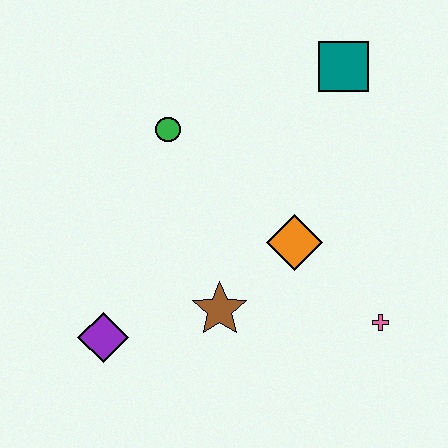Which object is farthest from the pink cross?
The green circle is farthest from the pink cross.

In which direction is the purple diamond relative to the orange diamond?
The purple diamond is to the left of the orange diamond.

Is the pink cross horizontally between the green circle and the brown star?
No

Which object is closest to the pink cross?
The orange diamond is closest to the pink cross.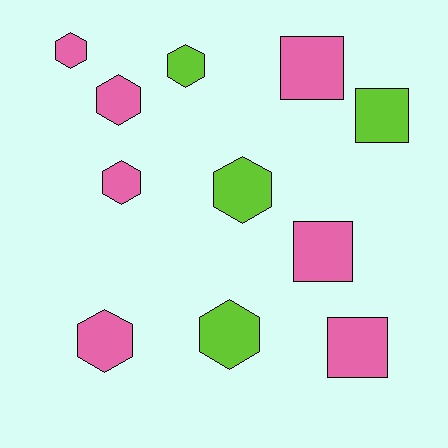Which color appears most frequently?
Pink, with 7 objects.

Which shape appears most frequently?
Hexagon, with 7 objects.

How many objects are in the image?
There are 11 objects.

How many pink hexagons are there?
There are 4 pink hexagons.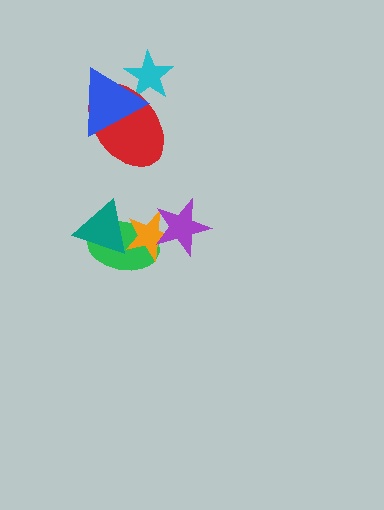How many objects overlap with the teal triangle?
2 objects overlap with the teal triangle.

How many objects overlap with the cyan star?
2 objects overlap with the cyan star.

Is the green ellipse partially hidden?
Yes, it is partially covered by another shape.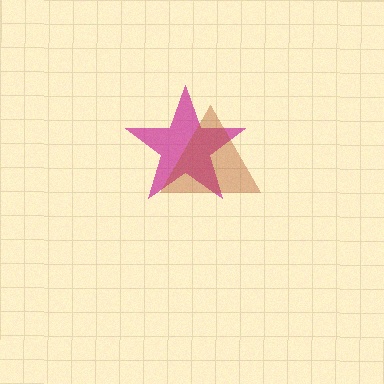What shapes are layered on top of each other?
The layered shapes are: a magenta star, a brown triangle.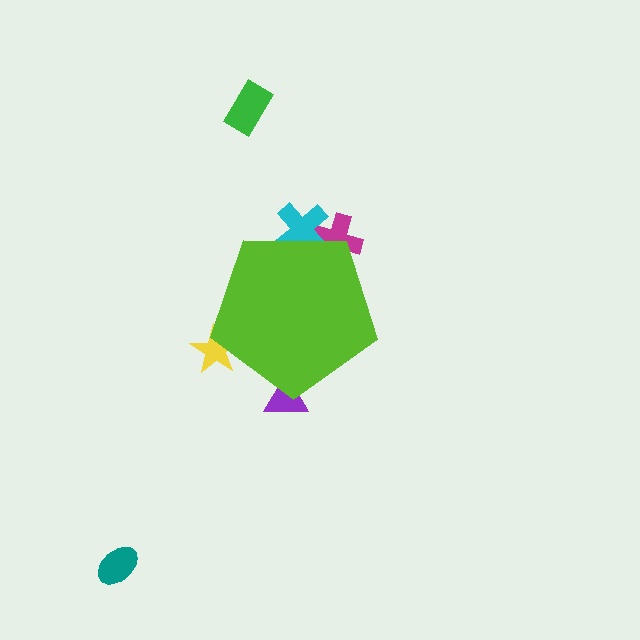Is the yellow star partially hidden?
Yes, the yellow star is partially hidden behind the lime pentagon.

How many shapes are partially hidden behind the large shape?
4 shapes are partially hidden.